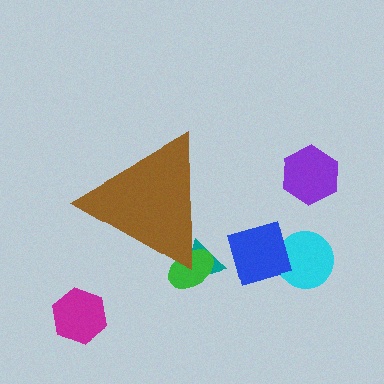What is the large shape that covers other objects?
A brown triangle.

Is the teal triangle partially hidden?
Yes, the teal triangle is partially hidden behind the brown triangle.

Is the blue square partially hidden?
No, the blue square is fully visible.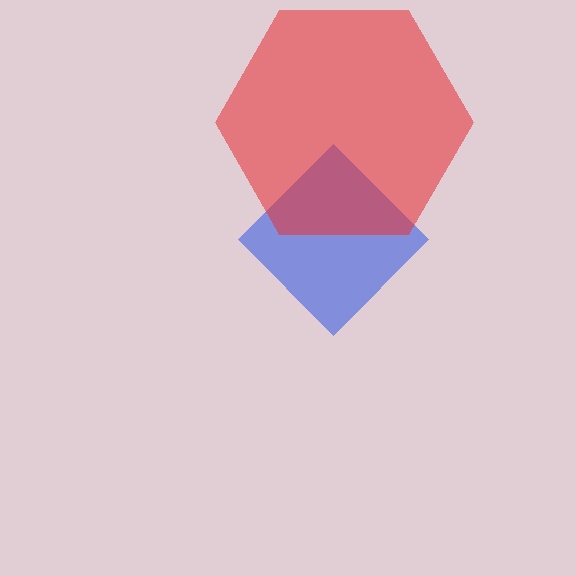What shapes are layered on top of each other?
The layered shapes are: a blue diamond, a red hexagon.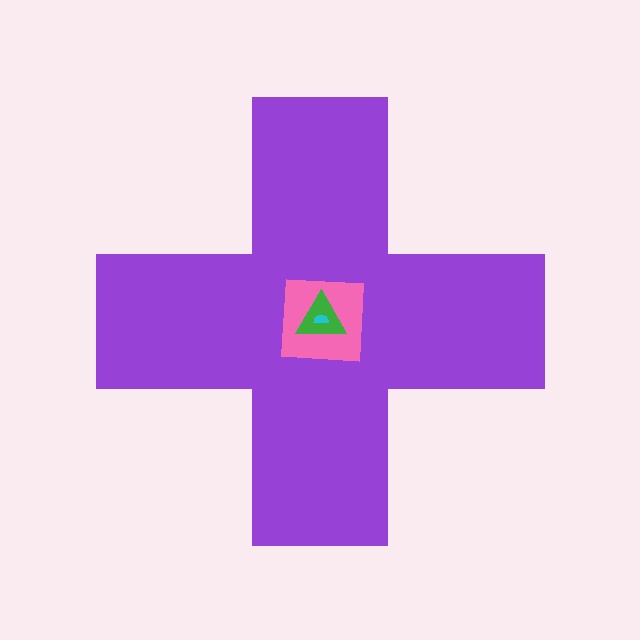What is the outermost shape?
The purple cross.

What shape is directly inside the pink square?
The green triangle.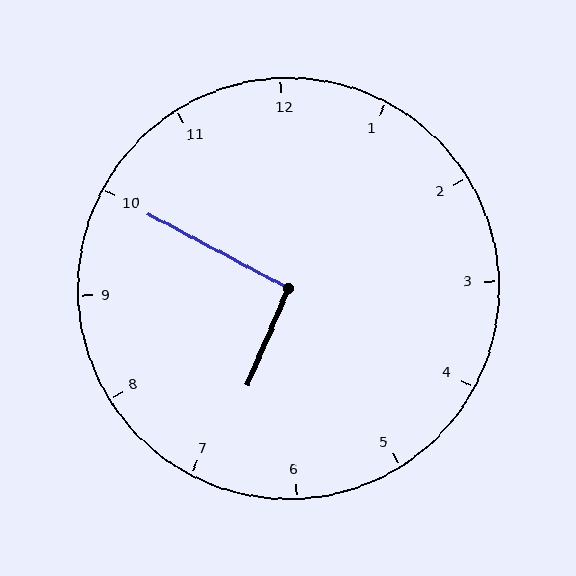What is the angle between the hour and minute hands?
Approximately 95 degrees.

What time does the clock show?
6:50.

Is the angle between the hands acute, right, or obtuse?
It is right.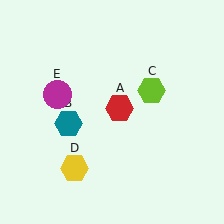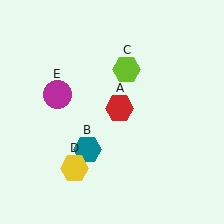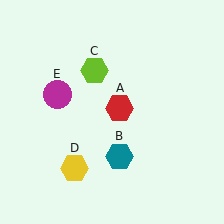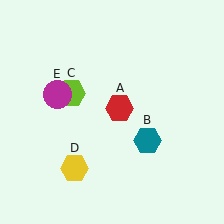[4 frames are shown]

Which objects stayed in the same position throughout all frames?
Red hexagon (object A) and yellow hexagon (object D) and magenta circle (object E) remained stationary.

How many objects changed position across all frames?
2 objects changed position: teal hexagon (object B), lime hexagon (object C).